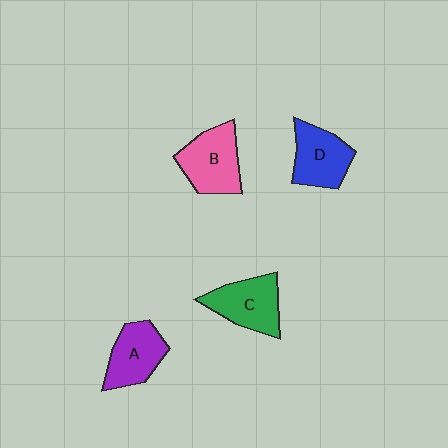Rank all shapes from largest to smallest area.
From largest to smallest: B (pink), C (green), D (blue), A (purple).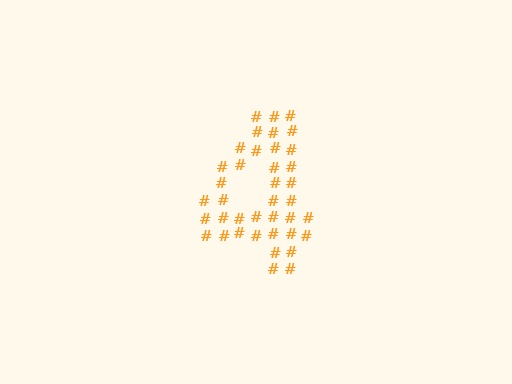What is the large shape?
The large shape is the digit 4.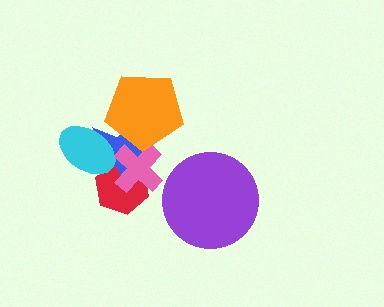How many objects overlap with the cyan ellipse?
2 objects overlap with the cyan ellipse.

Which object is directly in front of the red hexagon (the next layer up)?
The blue star is directly in front of the red hexagon.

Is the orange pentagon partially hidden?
No, no other shape covers it.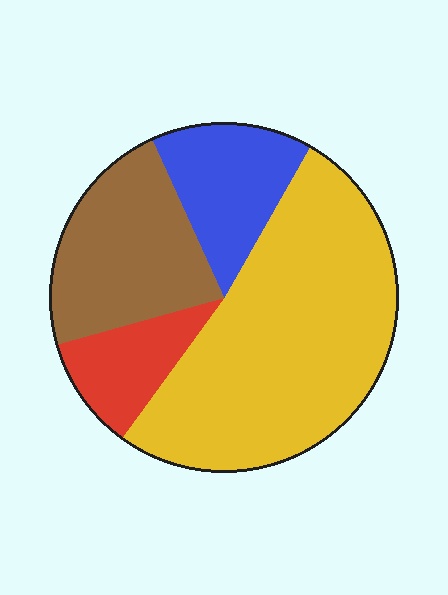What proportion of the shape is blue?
Blue covers 15% of the shape.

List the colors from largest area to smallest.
From largest to smallest: yellow, brown, blue, red.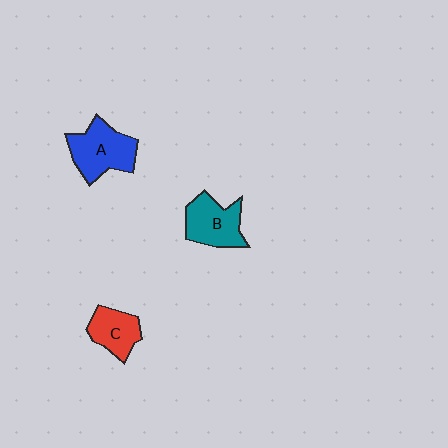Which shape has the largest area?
Shape A (blue).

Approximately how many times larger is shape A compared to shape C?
Approximately 1.5 times.